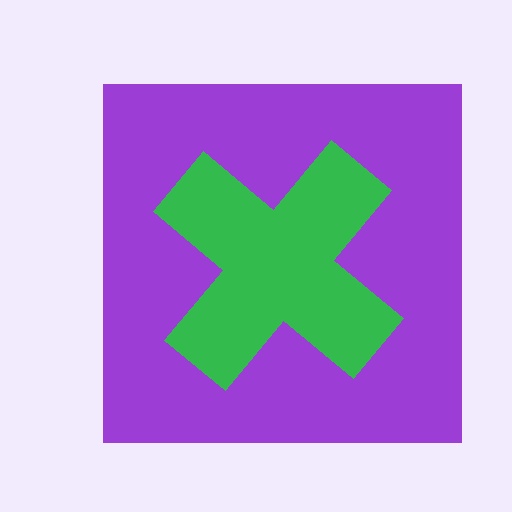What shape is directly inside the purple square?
The green cross.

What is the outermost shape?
The purple square.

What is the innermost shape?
The green cross.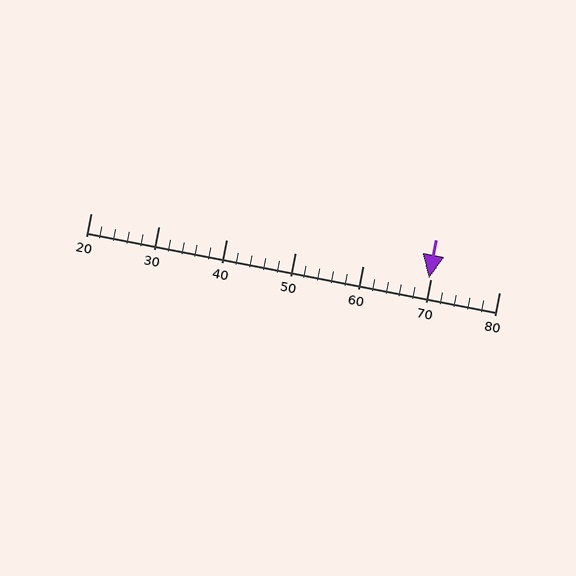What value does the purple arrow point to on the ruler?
The purple arrow points to approximately 70.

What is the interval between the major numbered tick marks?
The major tick marks are spaced 10 units apart.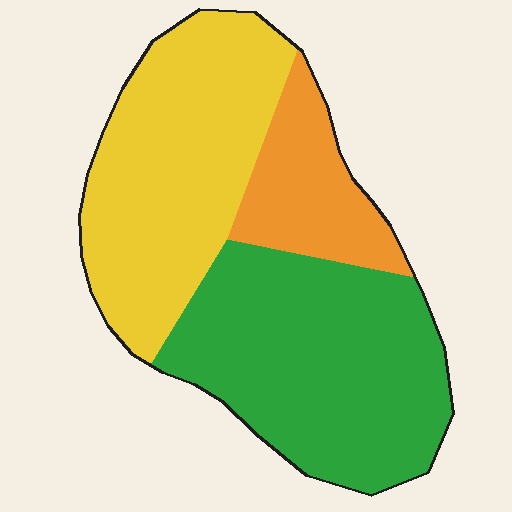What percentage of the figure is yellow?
Yellow covers roughly 40% of the figure.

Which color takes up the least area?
Orange, at roughly 15%.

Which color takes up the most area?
Green, at roughly 45%.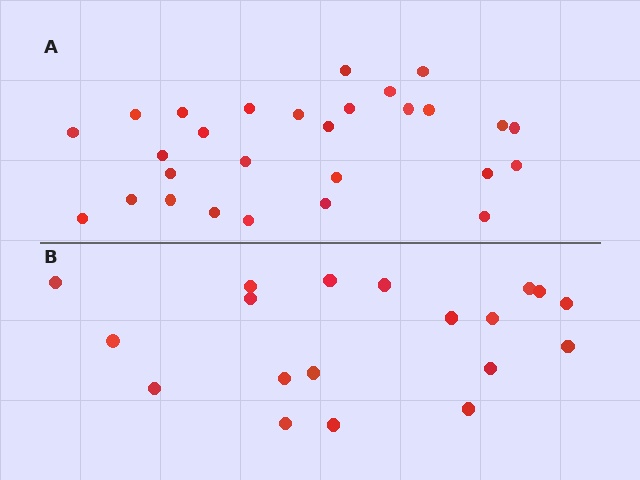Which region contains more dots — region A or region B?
Region A (the top region) has more dots.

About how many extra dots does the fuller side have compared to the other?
Region A has roughly 8 or so more dots than region B.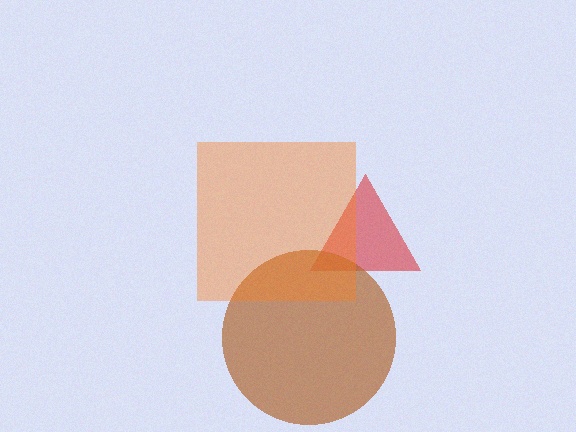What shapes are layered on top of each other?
The layered shapes are: a red triangle, a brown circle, an orange square.